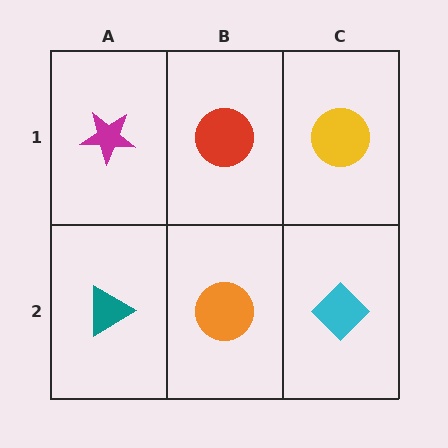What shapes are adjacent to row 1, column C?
A cyan diamond (row 2, column C), a red circle (row 1, column B).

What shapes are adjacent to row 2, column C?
A yellow circle (row 1, column C), an orange circle (row 2, column B).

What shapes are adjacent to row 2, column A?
A magenta star (row 1, column A), an orange circle (row 2, column B).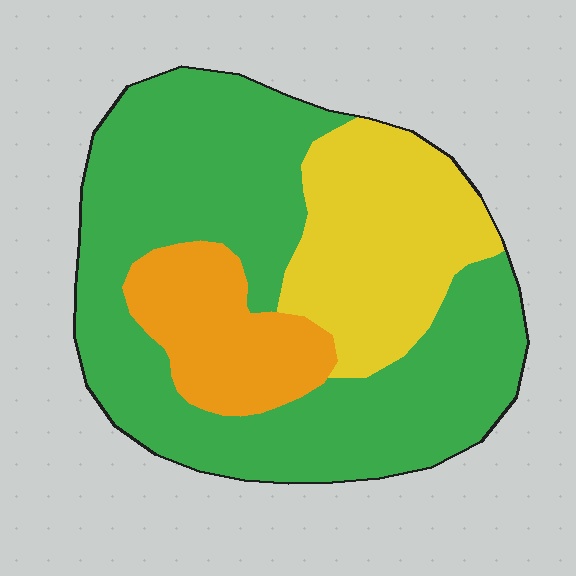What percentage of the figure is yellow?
Yellow takes up less than a quarter of the figure.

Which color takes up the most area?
Green, at roughly 60%.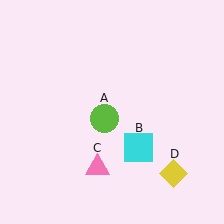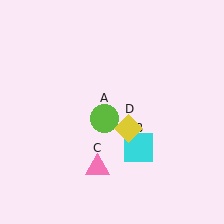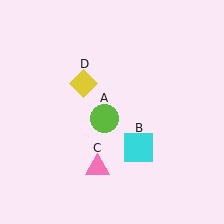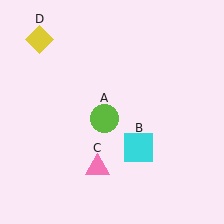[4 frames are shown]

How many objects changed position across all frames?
1 object changed position: yellow diamond (object D).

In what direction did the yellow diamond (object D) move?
The yellow diamond (object D) moved up and to the left.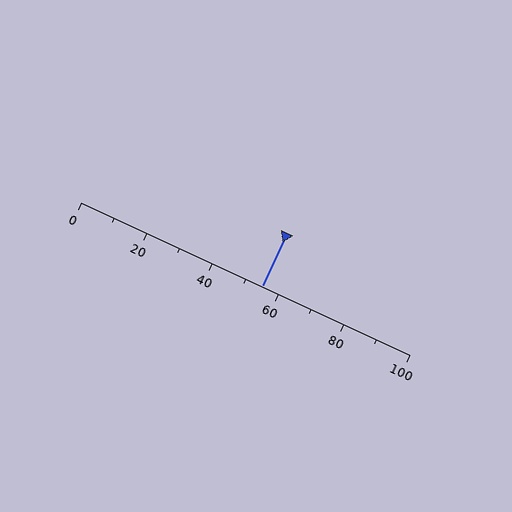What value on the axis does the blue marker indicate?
The marker indicates approximately 55.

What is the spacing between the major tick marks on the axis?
The major ticks are spaced 20 apart.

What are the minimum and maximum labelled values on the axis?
The axis runs from 0 to 100.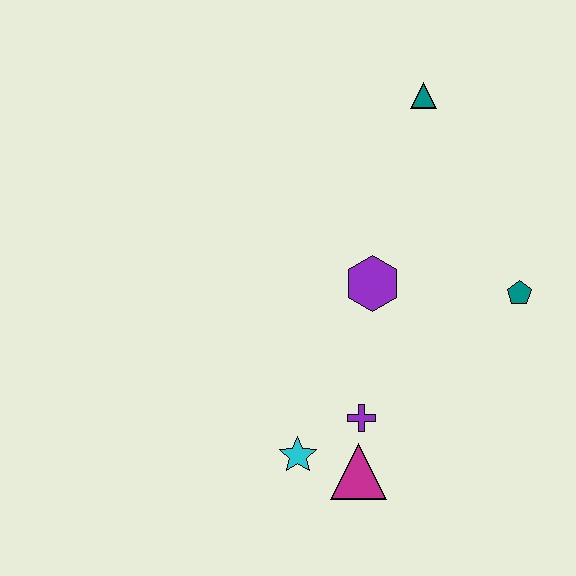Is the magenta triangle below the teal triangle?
Yes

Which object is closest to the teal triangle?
The purple hexagon is closest to the teal triangle.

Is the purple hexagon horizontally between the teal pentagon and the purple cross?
Yes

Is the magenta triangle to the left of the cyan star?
No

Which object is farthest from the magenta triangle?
The teal triangle is farthest from the magenta triangle.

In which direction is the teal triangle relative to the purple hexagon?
The teal triangle is above the purple hexagon.